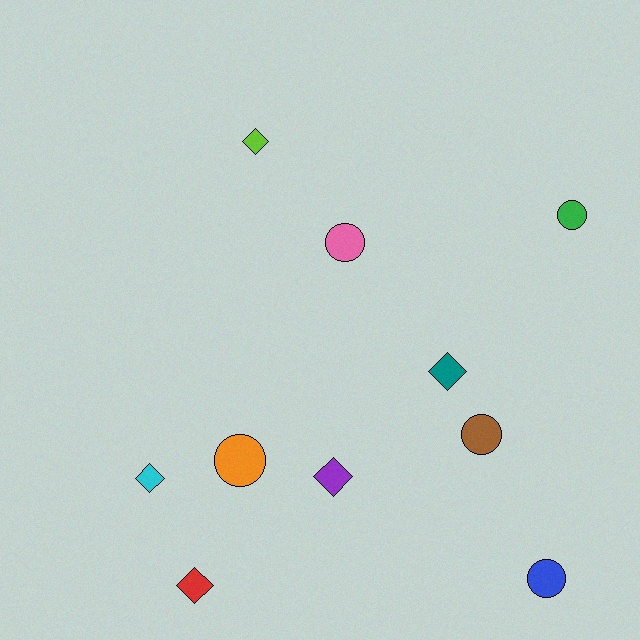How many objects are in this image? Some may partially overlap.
There are 10 objects.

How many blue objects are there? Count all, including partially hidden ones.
There is 1 blue object.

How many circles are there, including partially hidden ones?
There are 5 circles.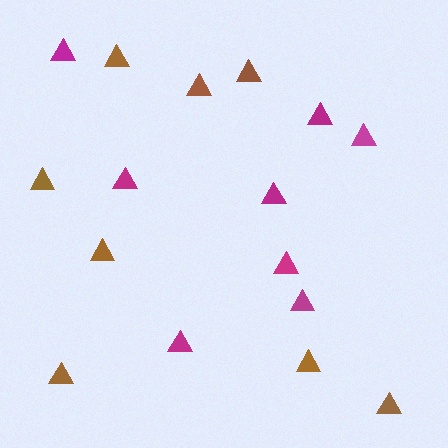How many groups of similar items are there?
There are 2 groups: one group of magenta triangles (8) and one group of brown triangles (8).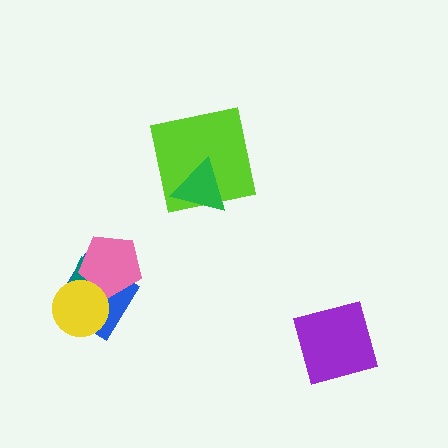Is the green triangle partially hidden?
No, no other shape covers it.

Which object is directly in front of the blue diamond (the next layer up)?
The teal diamond is directly in front of the blue diamond.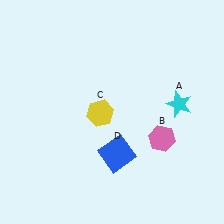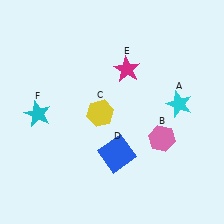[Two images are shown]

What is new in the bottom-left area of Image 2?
A cyan star (F) was added in the bottom-left area of Image 2.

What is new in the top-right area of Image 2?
A magenta star (E) was added in the top-right area of Image 2.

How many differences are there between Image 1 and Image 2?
There are 2 differences between the two images.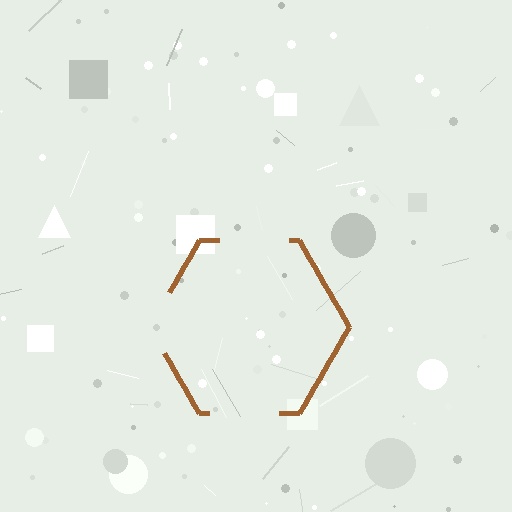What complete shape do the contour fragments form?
The contour fragments form a hexagon.